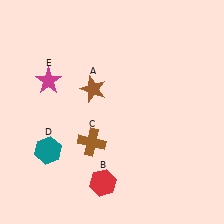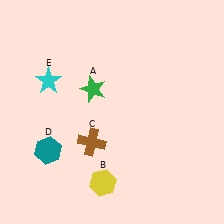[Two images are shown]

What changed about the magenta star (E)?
In Image 1, E is magenta. In Image 2, it changed to cyan.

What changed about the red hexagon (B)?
In Image 1, B is red. In Image 2, it changed to yellow.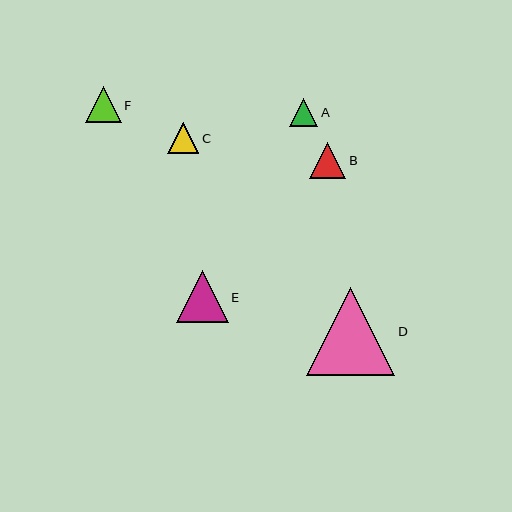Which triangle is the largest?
Triangle D is the largest with a size of approximately 88 pixels.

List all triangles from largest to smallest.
From largest to smallest: D, E, B, F, C, A.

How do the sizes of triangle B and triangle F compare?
Triangle B and triangle F are approximately the same size.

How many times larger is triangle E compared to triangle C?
Triangle E is approximately 1.7 times the size of triangle C.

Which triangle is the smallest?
Triangle A is the smallest with a size of approximately 28 pixels.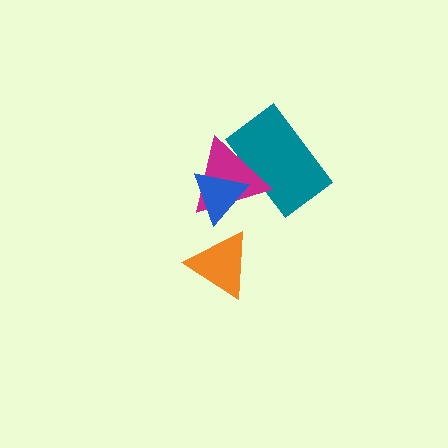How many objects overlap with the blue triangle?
2 objects overlap with the blue triangle.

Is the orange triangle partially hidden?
No, no other shape covers it.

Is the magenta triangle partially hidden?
Yes, it is partially covered by another shape.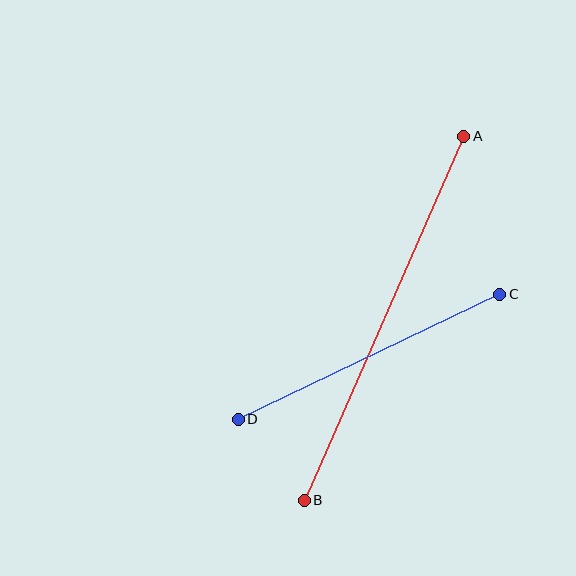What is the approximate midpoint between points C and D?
The midpoint is at approximately (369, 357) pixels.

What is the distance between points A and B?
The distance is approximately 397 pixels.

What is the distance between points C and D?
The distance is approximately 290 pixels.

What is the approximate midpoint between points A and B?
The midpoint is at approximately (384, 318) pixels.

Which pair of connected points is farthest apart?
Points A and B are farthest apart.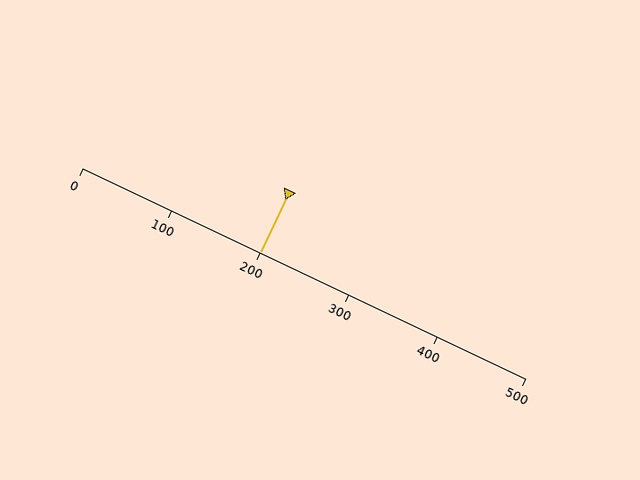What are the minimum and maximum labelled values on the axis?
The axis runs from 0 to 500.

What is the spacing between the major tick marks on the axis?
The major ticks are spaced 100 apart.